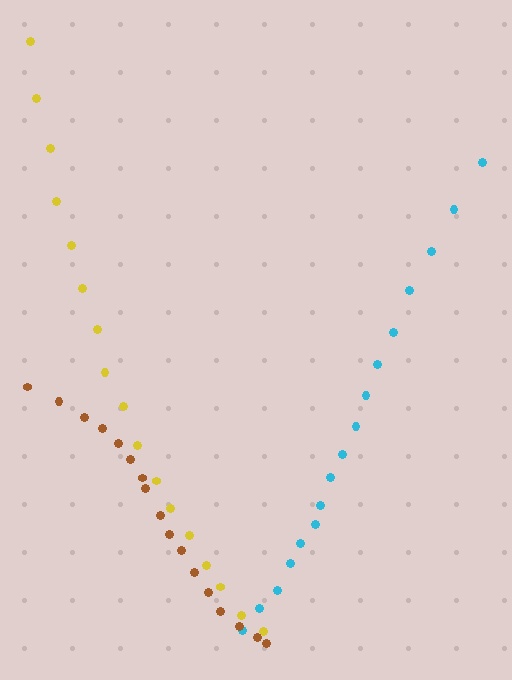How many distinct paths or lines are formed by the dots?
There are 3 distinct paths.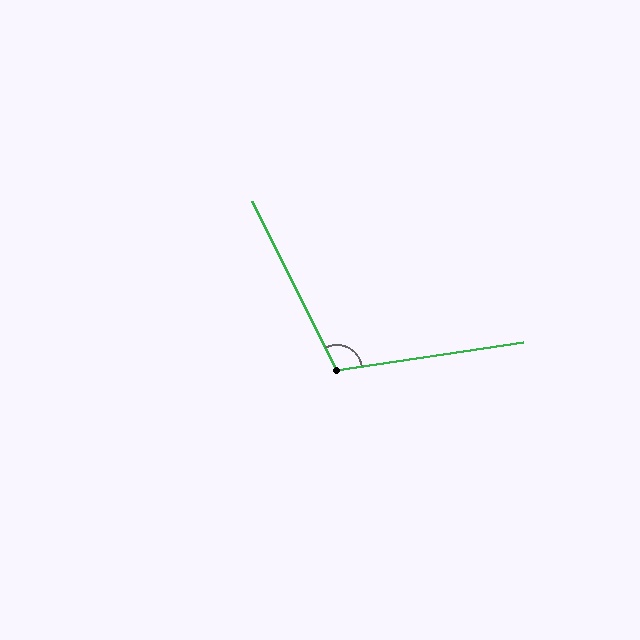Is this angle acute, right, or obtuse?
It is obtuse.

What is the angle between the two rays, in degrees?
Approximately 108 degrees.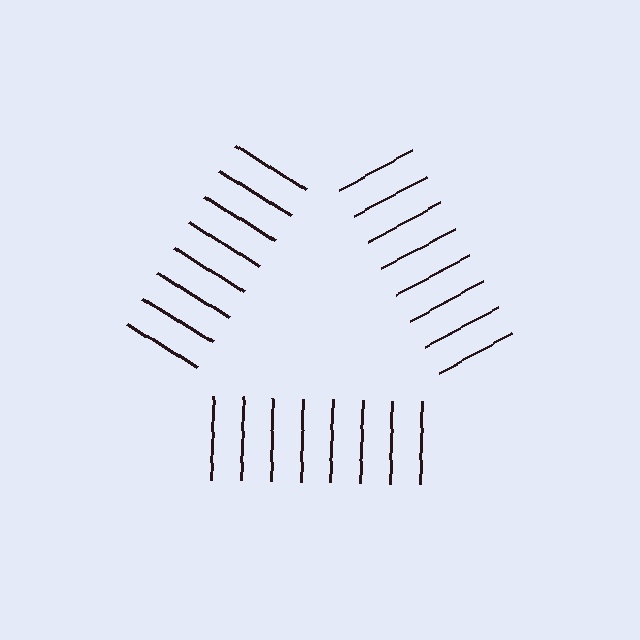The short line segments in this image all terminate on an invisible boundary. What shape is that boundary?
An illusory triangle — the line segments terminate on its edges but no continuous stroke is drawn.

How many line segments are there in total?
24 — 8 along each of the 3 edges.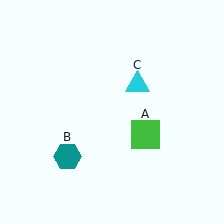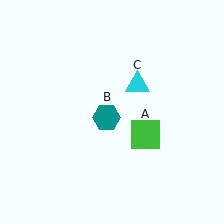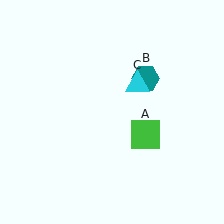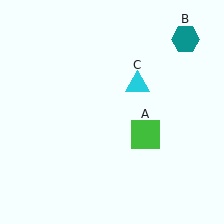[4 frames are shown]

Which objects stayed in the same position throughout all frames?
Green square (object A) and cyan triangle (object C) remained stationary.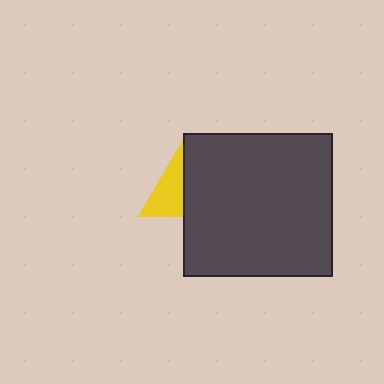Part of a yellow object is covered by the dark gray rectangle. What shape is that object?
It is a triangle.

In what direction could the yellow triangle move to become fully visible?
The yellow triangle could move left. That would shift it out from behind the dark gray rectangle entirely.